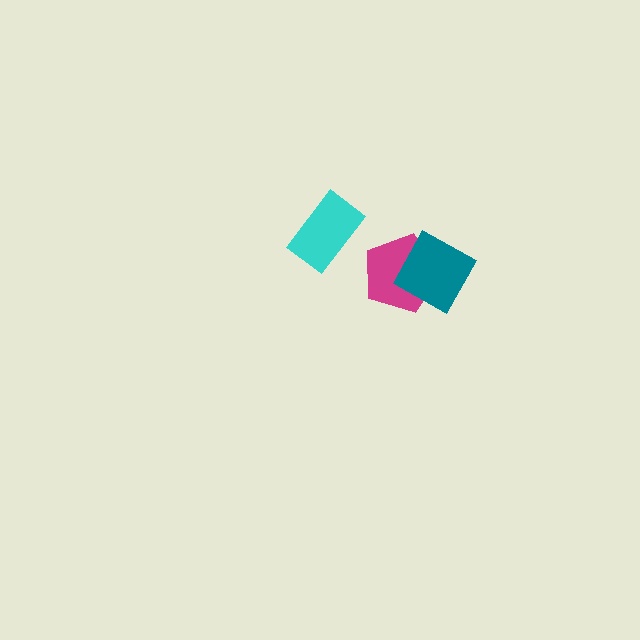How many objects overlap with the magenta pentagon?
1 object overlaps with the magenta pentagon.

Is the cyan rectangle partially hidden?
No, no other shape covers it.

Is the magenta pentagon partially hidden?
Yes, it is partially covered by another shape.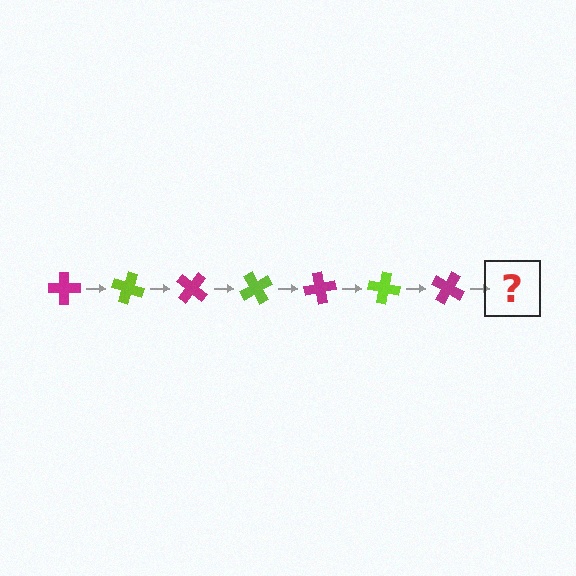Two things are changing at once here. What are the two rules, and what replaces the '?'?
The two rules are that it rotates 20 degrees each step and the color cycles through magenta and lime. The '?' should be a lime cross, rotated 140 degrees from the start.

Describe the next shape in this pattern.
It should be a lime cross, rotated 140 degrees from the start.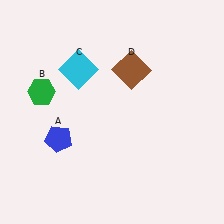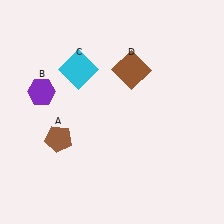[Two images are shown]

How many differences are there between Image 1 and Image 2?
There are 2 differences between the two images.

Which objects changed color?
A changed from blue to brown. B changed from green to purple.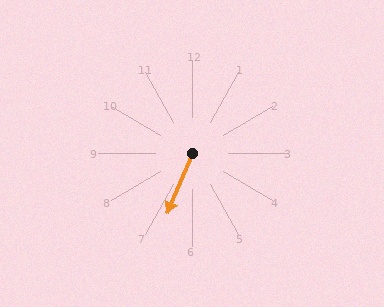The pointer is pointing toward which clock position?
Roughly 7 o'clock.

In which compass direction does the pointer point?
Southwest.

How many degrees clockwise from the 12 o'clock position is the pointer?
Approximately 203 degrees.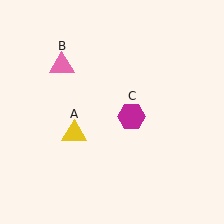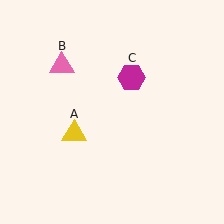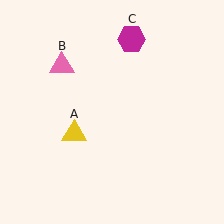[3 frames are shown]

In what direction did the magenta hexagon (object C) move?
The magenta hexagon (object C) moved up.